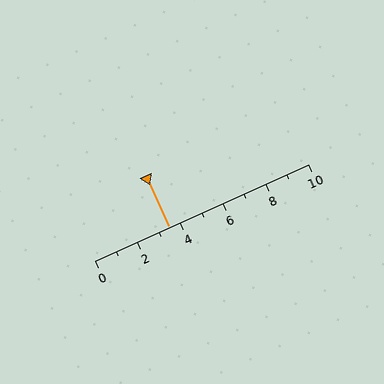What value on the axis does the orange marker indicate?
The marker indicates approximately 3.5.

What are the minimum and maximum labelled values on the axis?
The axis runs from 0 to 10.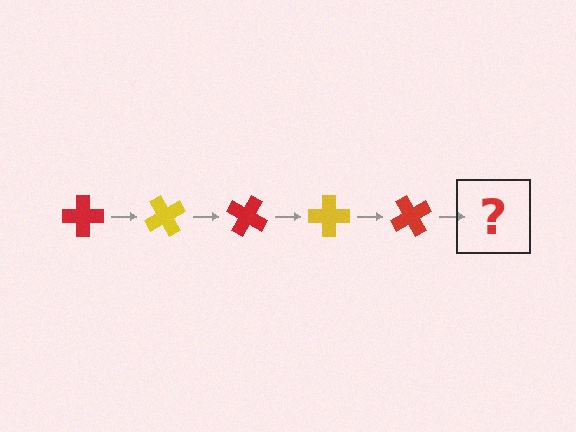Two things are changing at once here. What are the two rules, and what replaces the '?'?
The two rules are that it rotates 60 degrees each step and the color cycles through red and yellow. The '?' should be a yellow cross, rotated 300 degrees from the start.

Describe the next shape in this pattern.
It should be a yellow cross, rotated 300 degrees from the start.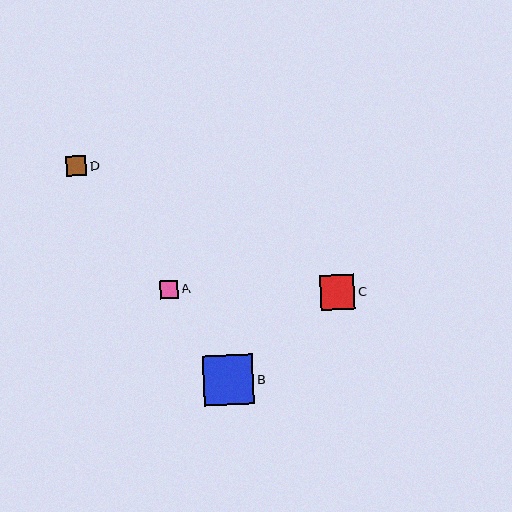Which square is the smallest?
Square A is the smallest with a size of approximately 18 pixels.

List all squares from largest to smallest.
From largest to smallest: B, C, D, A.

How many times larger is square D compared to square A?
Square D is approximately 1.1 times the size of square A.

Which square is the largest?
Square B is the largest with a size of approximately 50 pixels.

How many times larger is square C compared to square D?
Square C is approximately 1.7 times the size of square D.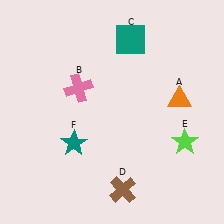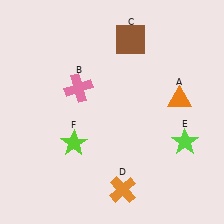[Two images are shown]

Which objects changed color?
C changed from teal to brown. D changed from brown to orange. F changed from teal to lime.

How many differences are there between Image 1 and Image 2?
There are 3 differences between the two images.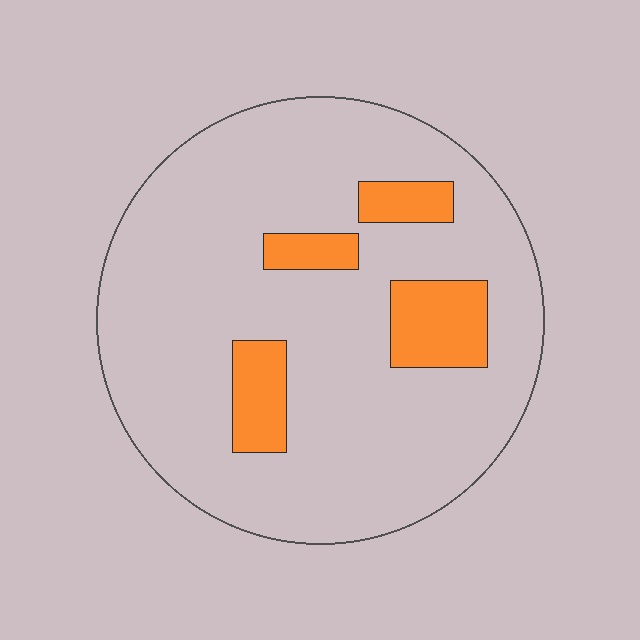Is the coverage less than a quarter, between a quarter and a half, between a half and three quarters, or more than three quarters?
Less than a quarter.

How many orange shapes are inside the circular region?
4.